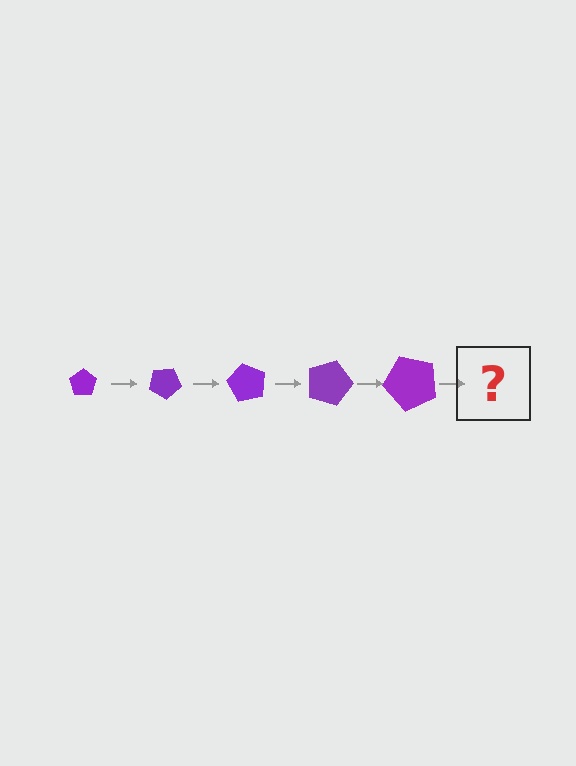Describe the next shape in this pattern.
It should be a pentagon, larger than the previous one and rotated 150 degrees from the start.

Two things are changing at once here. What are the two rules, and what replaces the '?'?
The two rules are that the pentagon grows larger each step and it rotates 30 degrees each step. The '?' should be a pentagon, larger than the previous one and rotated 150 degrees from the start.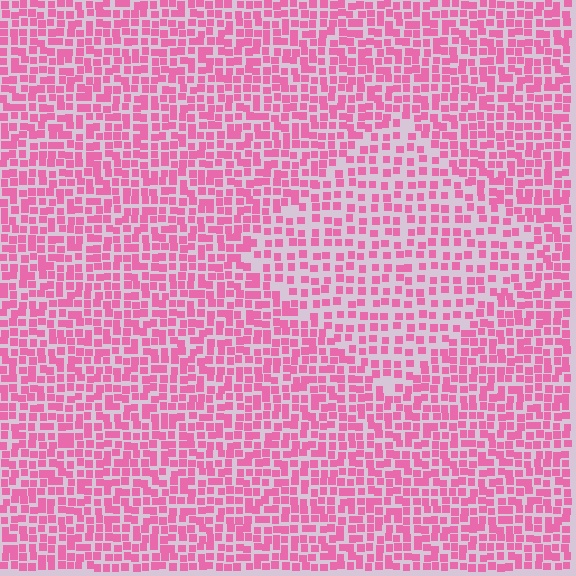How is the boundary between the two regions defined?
The boundary is defined by a change in element density (approximately 1.6x ratio). All elements are the same color, size, and shape.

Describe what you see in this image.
The image contains small pink elements arranged at two different densities. A diamond-shaped region is visible where the elements are less densely packed than the surrounding area.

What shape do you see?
I see a diamond.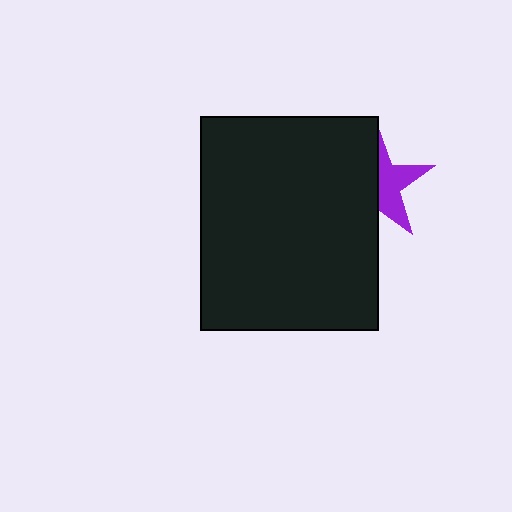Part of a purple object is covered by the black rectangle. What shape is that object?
It is a star.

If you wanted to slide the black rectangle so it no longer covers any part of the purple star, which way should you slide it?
Slide it left — that is the most direct way to separate the two shapes.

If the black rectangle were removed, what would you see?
You would see the complete purple star.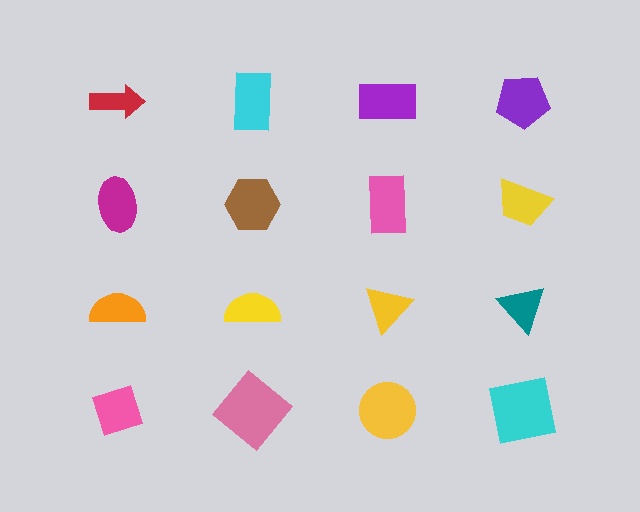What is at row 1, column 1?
A red arrow.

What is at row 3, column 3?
A yellow triangle.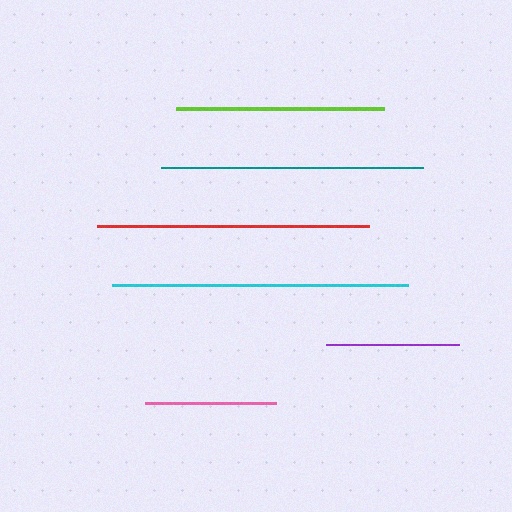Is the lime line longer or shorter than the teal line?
The teal line is longer than the lime line.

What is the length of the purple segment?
The purple segment is approximately 133 pixels long.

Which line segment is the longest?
The cyan line is the longest at approximately 296 pixels.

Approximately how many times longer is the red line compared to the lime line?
The red line is approximately 1.3 times the length of the lime line.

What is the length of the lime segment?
The lime segment is approximately 208 pixels long.